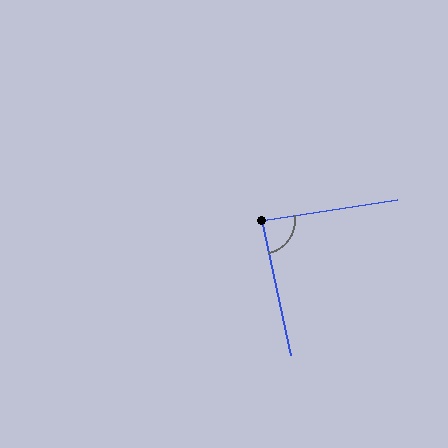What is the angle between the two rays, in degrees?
Approximately 87 degrees.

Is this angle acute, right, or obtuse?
It is approximately a right angle.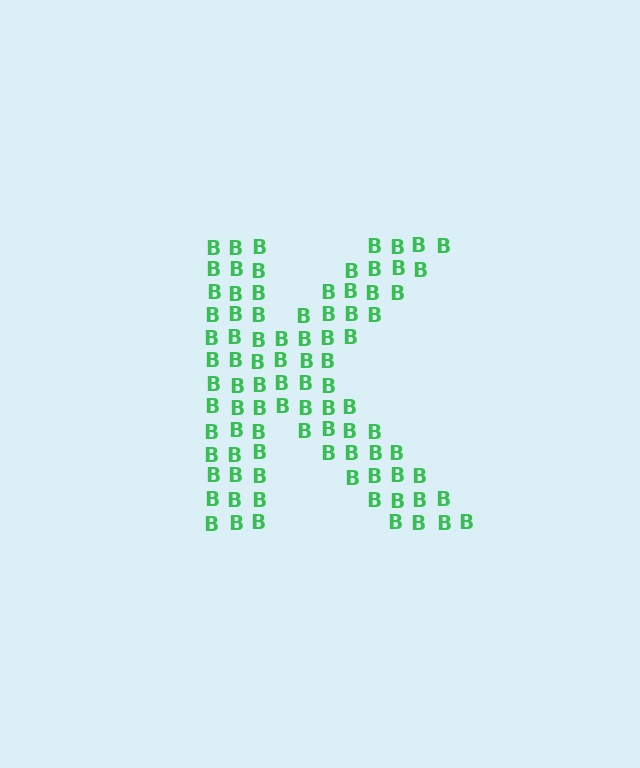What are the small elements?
The small elements are letter B's.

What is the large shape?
The large shape is the letter K.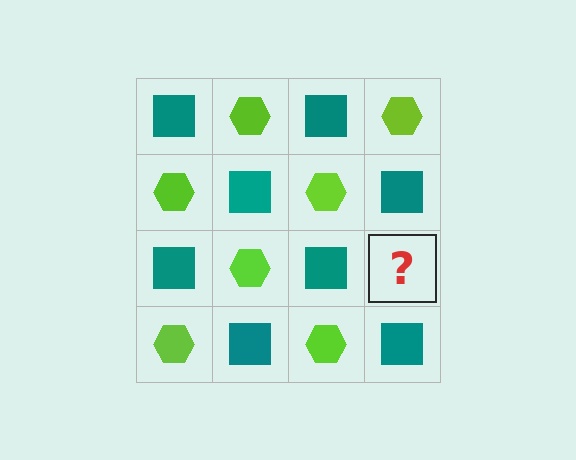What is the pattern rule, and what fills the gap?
The rule is that it alternates teal square and lime hexagon in a checkerboard pattern. The gap should be filled with a lime hexagon.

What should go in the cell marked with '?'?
The missing cell should contain a lime hexagon.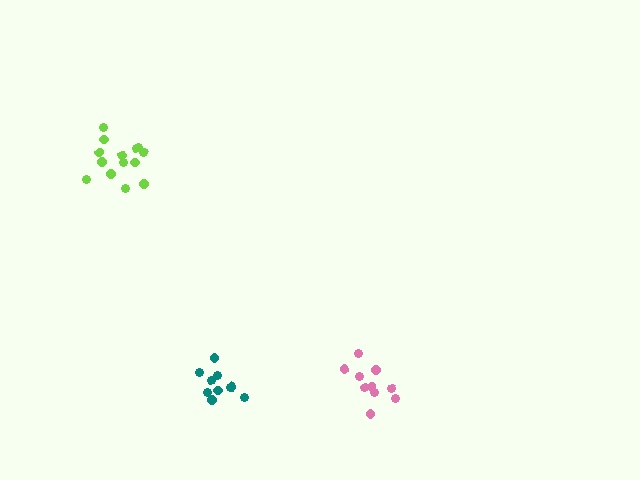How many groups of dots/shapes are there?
There are 3 groups.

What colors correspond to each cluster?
The clusters are colored: teal, lime, pink.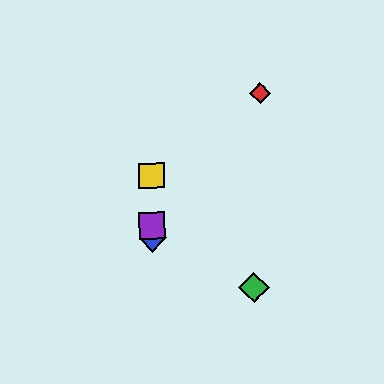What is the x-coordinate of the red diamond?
The red diamond is at x≈260.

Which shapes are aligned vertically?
The blue diamond, the yellow square, the purple square are aligned vertically.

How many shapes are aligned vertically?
3 shapes (the blue diamond, the yellow square, the purple square) are aligned vertically.